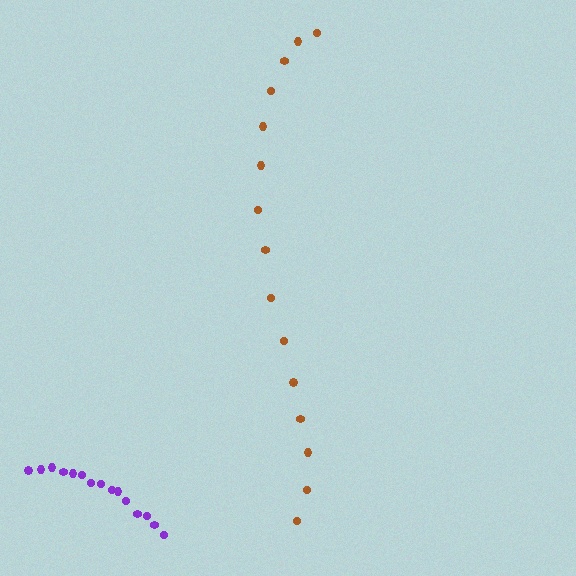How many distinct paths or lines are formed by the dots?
There are 2 distinct paths.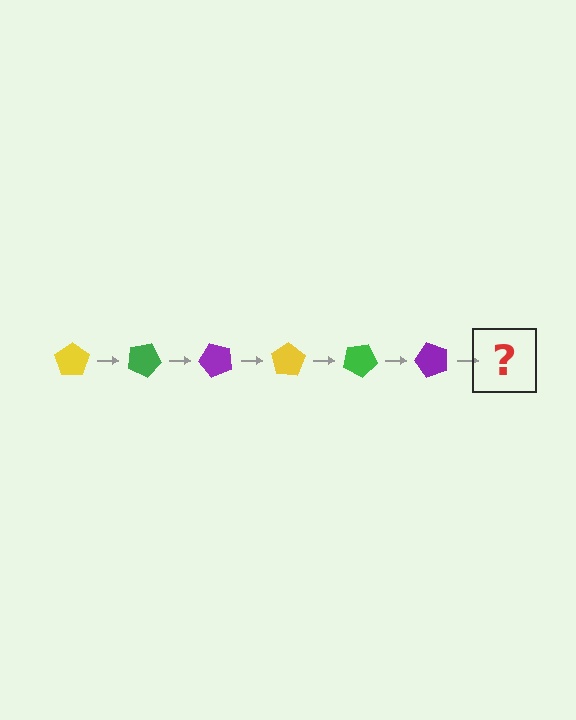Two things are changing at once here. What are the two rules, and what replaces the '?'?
The two rules are that it rotates 25 degrees each step and the color cycles through yellow, green, and purple. The '?' should be a yellow pentagon, rotated 150 degrees from the start.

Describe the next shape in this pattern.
It should be a yellow pentagon, rotated 150 degrees from the start.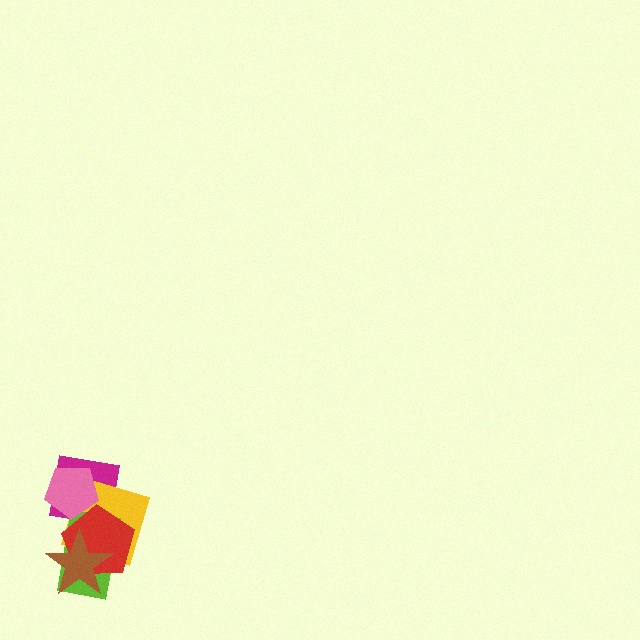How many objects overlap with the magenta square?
3 objects overlap with the magenta square.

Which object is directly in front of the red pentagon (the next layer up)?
The brown star is directly in front of the red pentagon.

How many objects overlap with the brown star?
3 objects overlap with the brown star.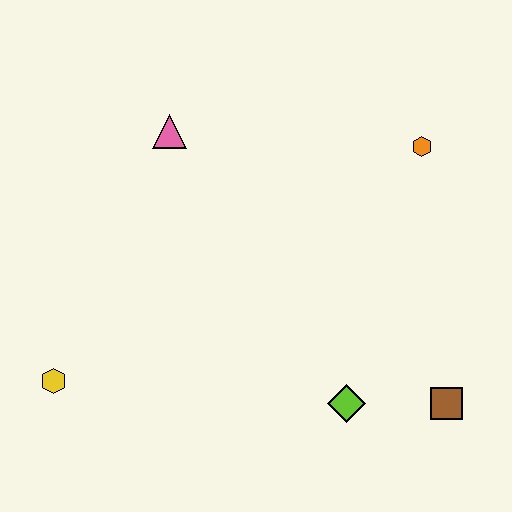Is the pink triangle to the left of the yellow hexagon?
No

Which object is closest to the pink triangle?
The orange hexagon is closest to the pink triangle.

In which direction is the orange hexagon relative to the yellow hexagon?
The orange hexagon is to the right of the yellow hexagon.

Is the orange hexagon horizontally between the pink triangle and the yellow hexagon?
No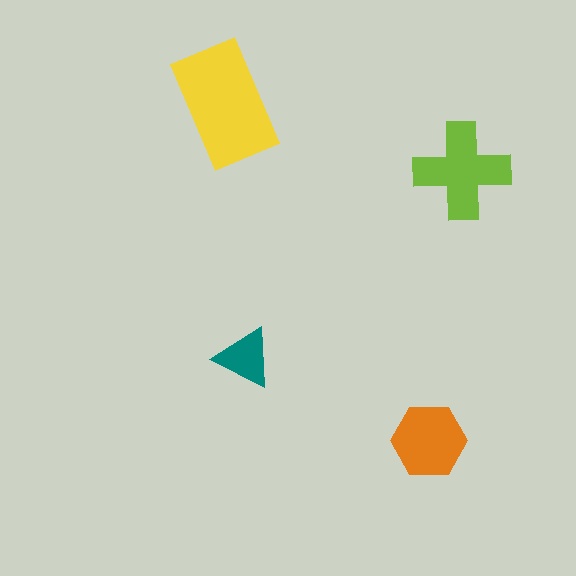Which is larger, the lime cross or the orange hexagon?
The lime cross.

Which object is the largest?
The yellow rectangle.